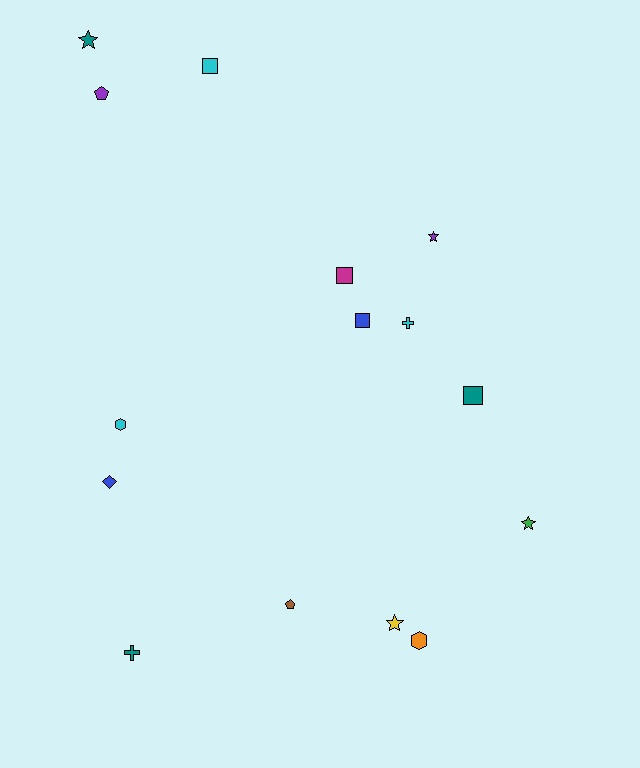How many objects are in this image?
There are 15 objects.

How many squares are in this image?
There are 4 squares.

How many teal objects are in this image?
There are 3 teal objects.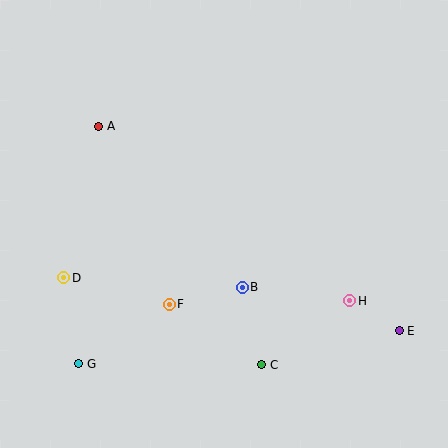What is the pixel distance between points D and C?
The distance between D and C is 217 pixels.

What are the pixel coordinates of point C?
Point C is at (262, 365).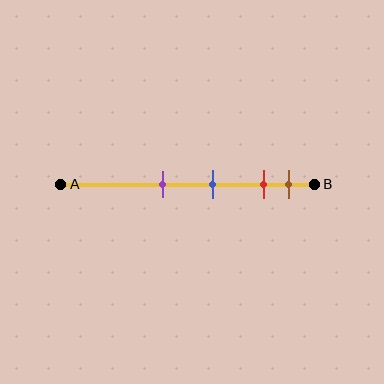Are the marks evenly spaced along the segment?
No, the marks are not evenly spaced.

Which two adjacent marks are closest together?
The red and brown marks are the closest adjacent pair.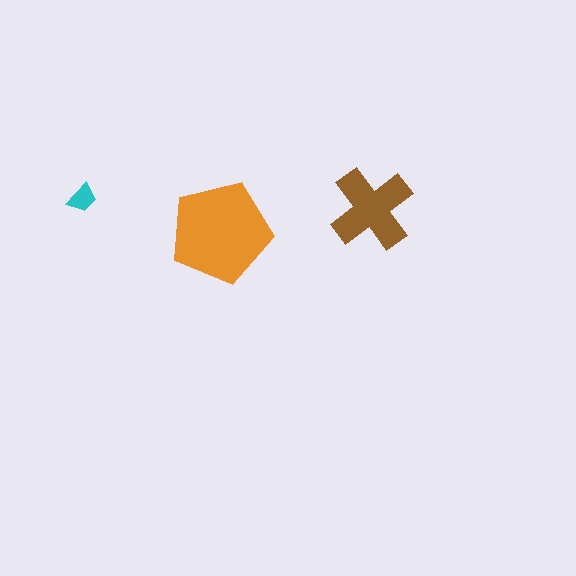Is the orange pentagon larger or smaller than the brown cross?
Larger.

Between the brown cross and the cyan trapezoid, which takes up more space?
The brown cross.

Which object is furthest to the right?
The brown cross is rightmost.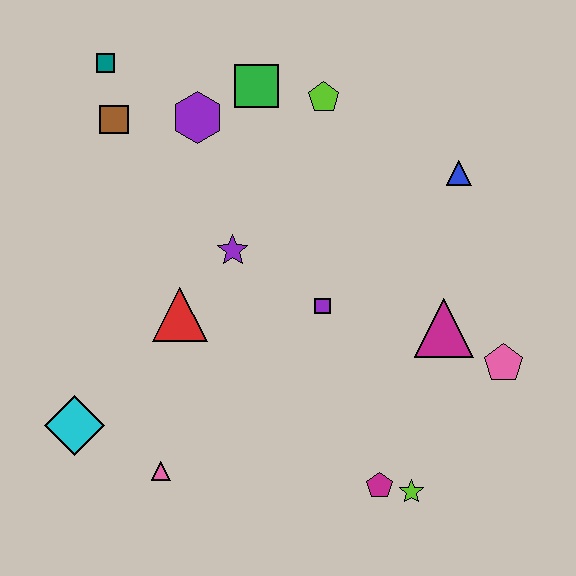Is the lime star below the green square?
Yes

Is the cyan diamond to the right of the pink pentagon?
No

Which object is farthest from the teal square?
The lime star is farthest from the teal square.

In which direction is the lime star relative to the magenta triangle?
The lime star is below the magenta triangle.